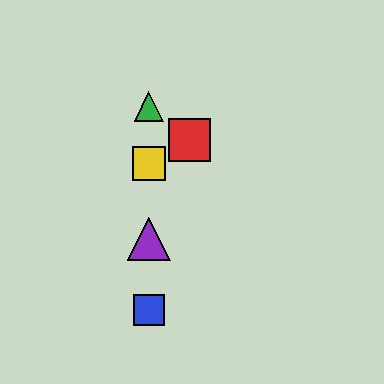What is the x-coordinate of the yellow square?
The yellow square is at x≈149.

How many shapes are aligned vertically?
4 shapes (the blue square, the green triangle, the yellow square, the purple triangle) are aligned vertically.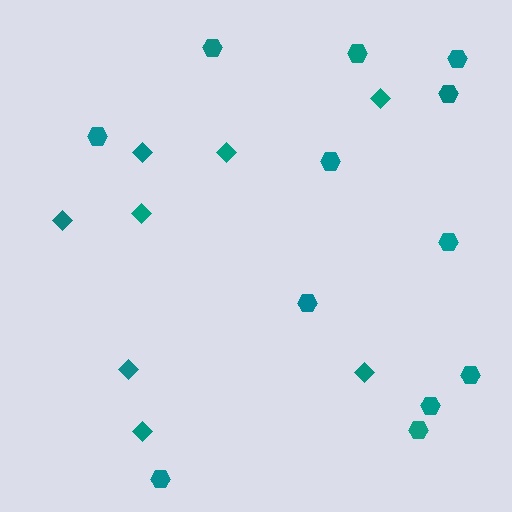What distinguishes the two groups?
There are 2 groups: one group of hexagons (12) and one group of diamonds (8).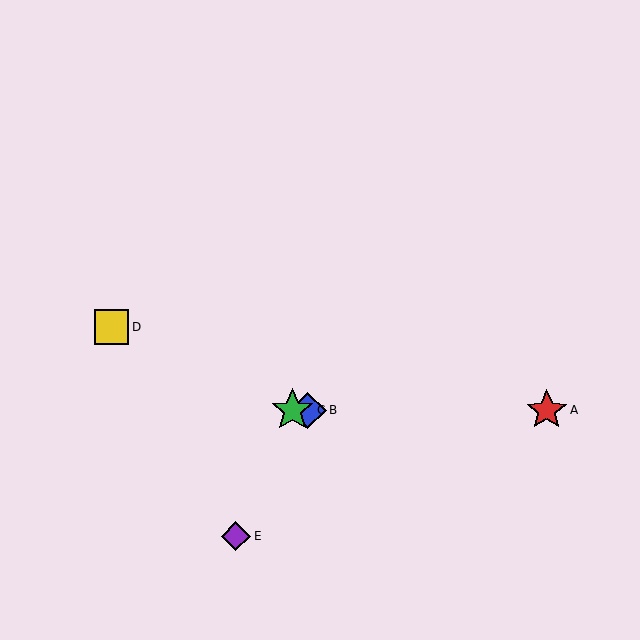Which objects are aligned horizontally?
Objects A, B, C are aligned horizontally.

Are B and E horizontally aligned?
No, B is at y≈410 and E is at y≈536.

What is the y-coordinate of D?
Object D is at y≈327.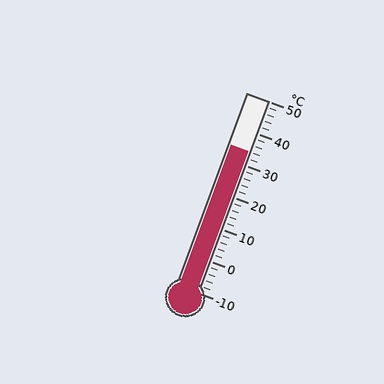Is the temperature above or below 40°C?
The temperature is below 40°C.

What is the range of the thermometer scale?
The thermometer scale ranges from -10°C to 50°C.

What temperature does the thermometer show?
The thermometer shows approximately 34°C.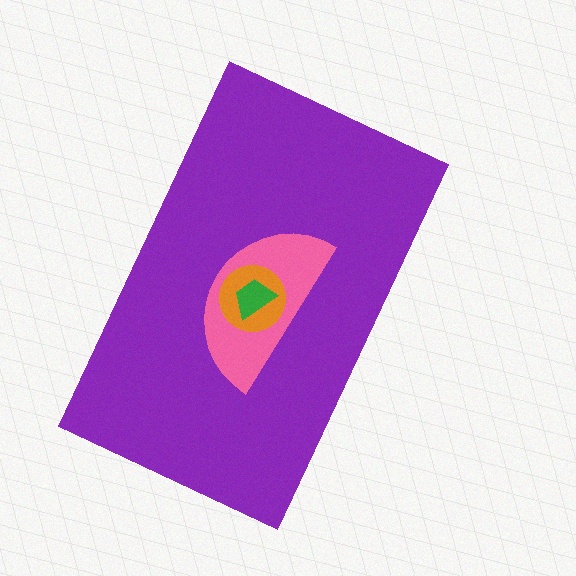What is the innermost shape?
The green trapezoid.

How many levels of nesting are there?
4.